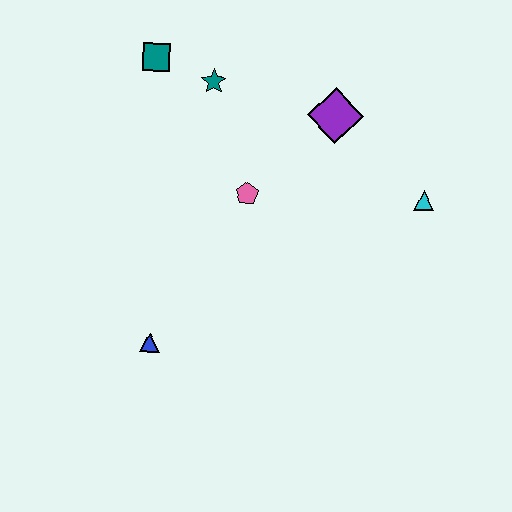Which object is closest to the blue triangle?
The pink pentagon is closest to the blue triangle.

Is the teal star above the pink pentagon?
Yes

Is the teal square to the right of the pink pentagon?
No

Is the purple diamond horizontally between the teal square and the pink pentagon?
No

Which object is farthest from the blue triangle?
The cyan triangle is farthest from the blue triangle.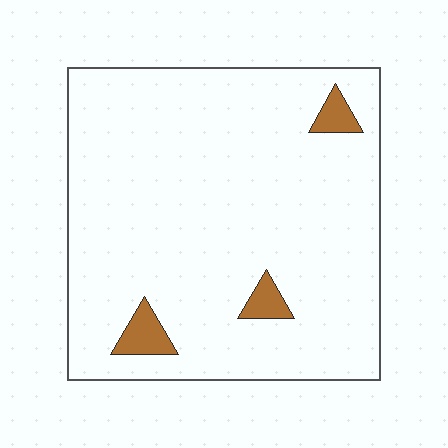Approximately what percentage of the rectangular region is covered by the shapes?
Approximately 5%.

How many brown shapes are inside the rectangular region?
3.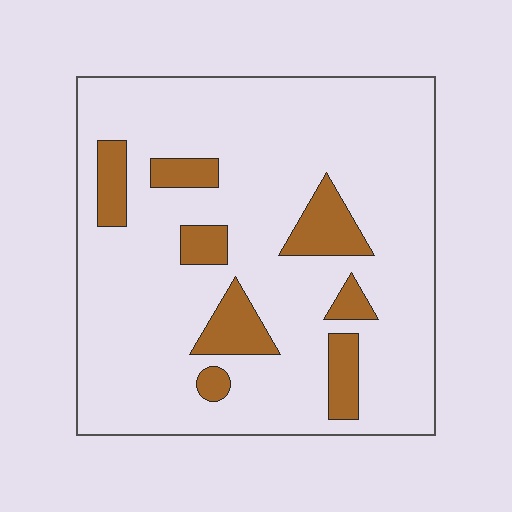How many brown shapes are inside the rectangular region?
8.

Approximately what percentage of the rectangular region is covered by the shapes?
Approximately 15%.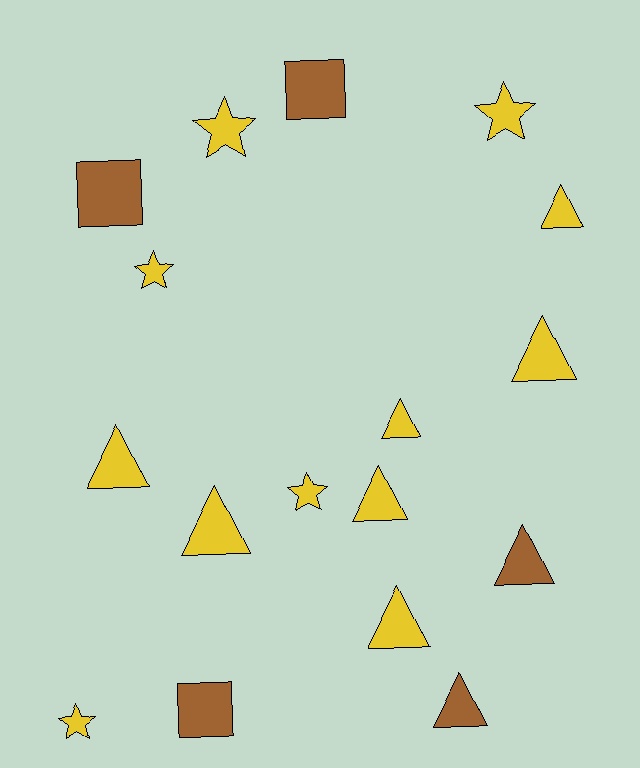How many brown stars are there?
There are no brown stars.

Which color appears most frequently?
Yellow, with 12 objects.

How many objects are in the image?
There are 17 objects.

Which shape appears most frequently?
Triangle, with 9 objects.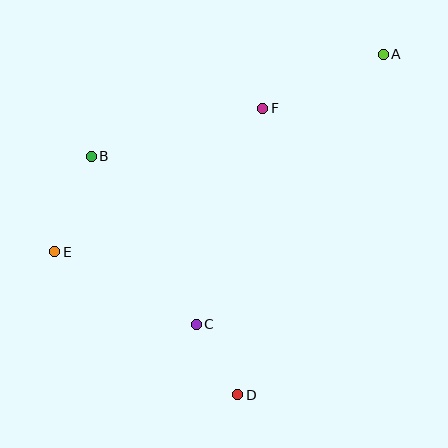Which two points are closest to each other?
Points C and D are closest to each other.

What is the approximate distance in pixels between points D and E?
The distance between D and E is approximately 232 pixels.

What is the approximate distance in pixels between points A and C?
The distance between A and C is approximately 328 pixels.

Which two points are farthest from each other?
Points A and E are farthest from each other.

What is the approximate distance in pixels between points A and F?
The distance between A and F is approximately 132 pixels.